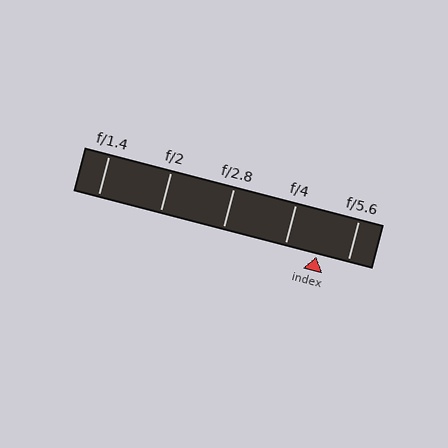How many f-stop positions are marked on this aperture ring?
There are 5 f-stop positions marked.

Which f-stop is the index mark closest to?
The index mark is closest to f/5.6.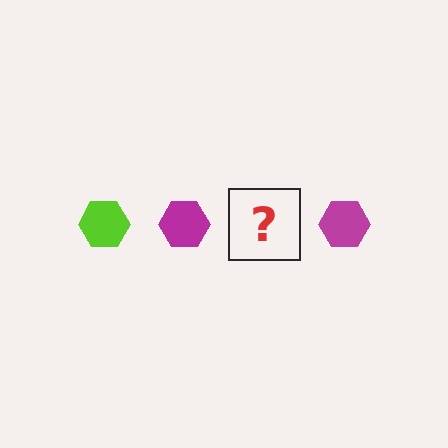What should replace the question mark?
The question mark should be replaced with a lime hexagon.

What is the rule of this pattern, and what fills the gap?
The rule is that the pattern cycles through lime, magenta hexagons. The gap should be filled with a lime hexagon.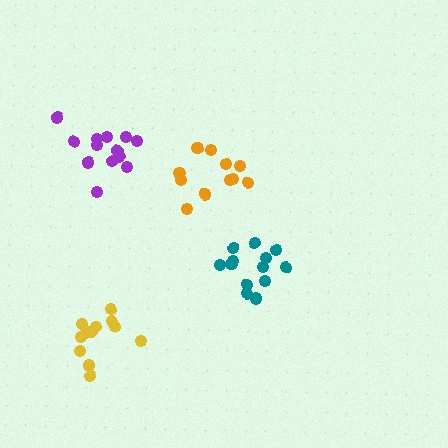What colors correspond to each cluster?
The clusters are colored: purple, yellow, orange, teal.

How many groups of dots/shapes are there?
There are 4 groups.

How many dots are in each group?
Group 1: 13 dots, Group 2: 13 dots, Group 3: 11 dots, Group 4: 13 dots (50 total).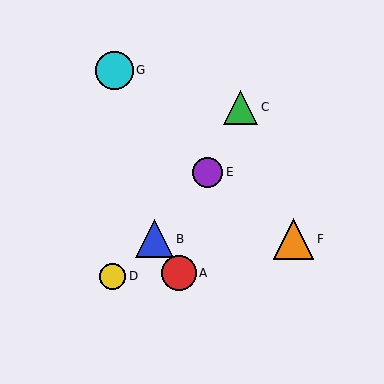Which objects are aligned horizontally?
Objects B, F are aligned horizontally.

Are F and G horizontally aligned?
No, F is at y≈239 and G is at y≈70.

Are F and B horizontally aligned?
Yes, both are at y≈239.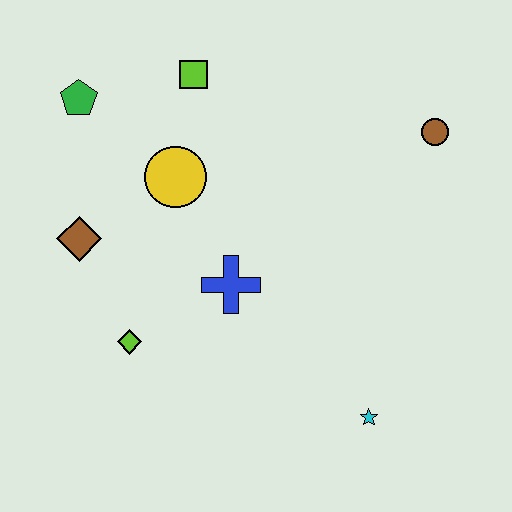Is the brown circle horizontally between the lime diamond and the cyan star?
No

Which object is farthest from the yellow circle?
The cyan star is farthest from the yellow circle.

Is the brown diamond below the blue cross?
No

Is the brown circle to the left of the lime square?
No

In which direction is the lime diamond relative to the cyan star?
The lime diamond is to the left of the cyan star.